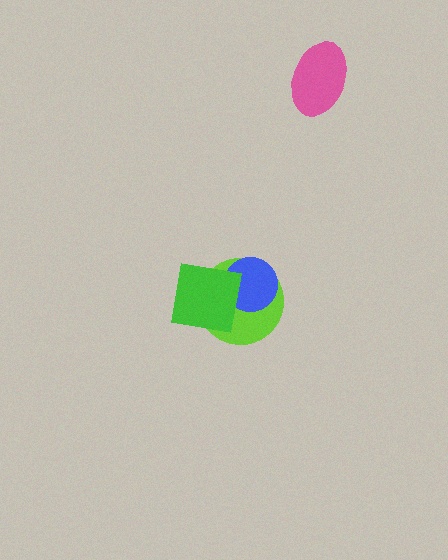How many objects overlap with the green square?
2 objects overlap with the green square.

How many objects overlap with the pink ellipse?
0 objects overlap with the pink ellipse.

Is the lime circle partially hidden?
Yes, it is partially covered by another shape.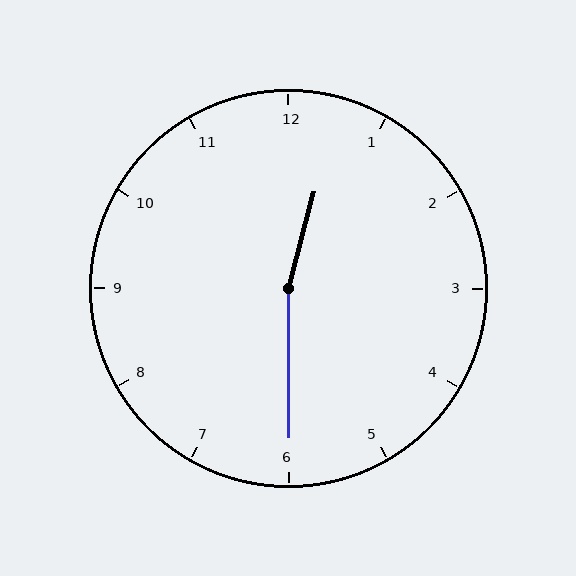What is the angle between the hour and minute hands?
Approximately 165 degrees.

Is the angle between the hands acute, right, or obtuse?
It is obtuse.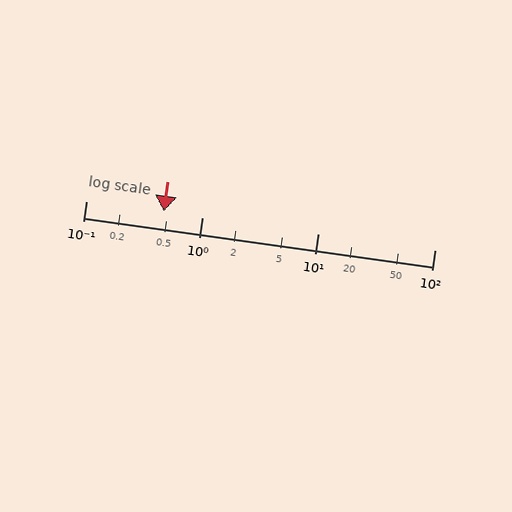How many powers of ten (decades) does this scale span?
The scale spans 3 decades, from 0.1 to 100.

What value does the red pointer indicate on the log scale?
The pointer indicates approximately 0.47.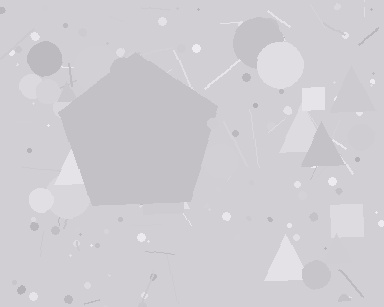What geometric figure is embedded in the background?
A pentagon is embedded in the background.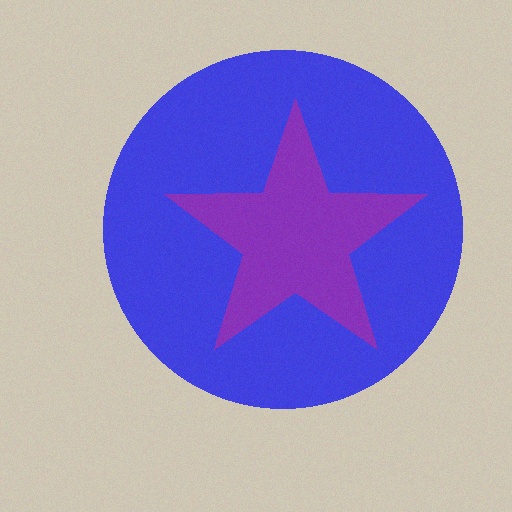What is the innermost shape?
The purple star.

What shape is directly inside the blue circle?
The purple star.